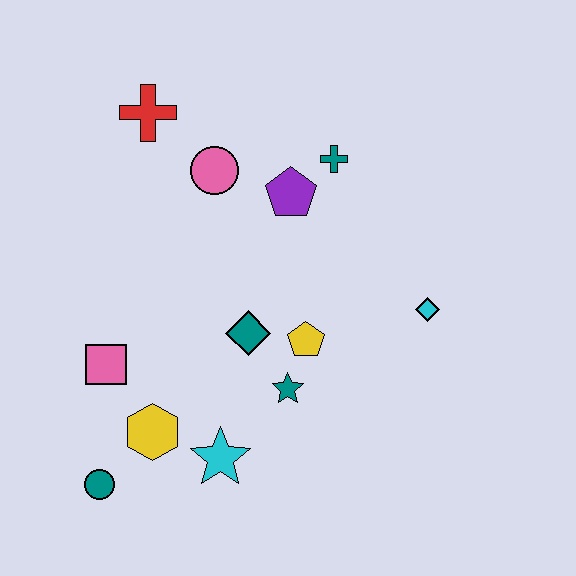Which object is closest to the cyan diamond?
The yellow pentagon is closest to the cyan diamond.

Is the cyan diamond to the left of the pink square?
No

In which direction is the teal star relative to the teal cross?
The teal star is below the teal cross.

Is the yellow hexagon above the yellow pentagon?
No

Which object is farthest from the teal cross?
The teal circle is farthest from the teal cross.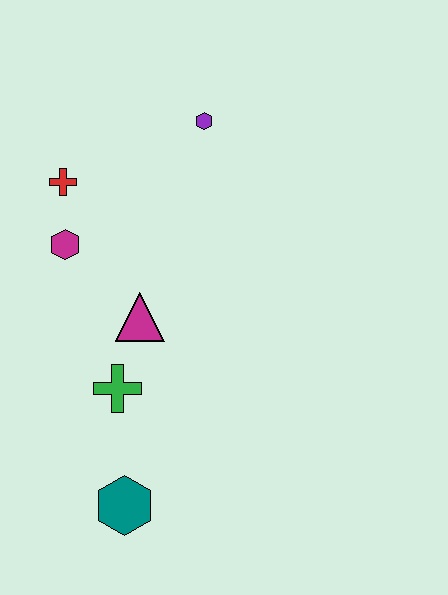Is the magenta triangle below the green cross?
No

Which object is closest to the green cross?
The magenta triangle is closest to the green cross.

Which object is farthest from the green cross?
The purple hexagon is farthest from the green cross.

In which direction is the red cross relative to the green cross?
The red cross is above the green cross.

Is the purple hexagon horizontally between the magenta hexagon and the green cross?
No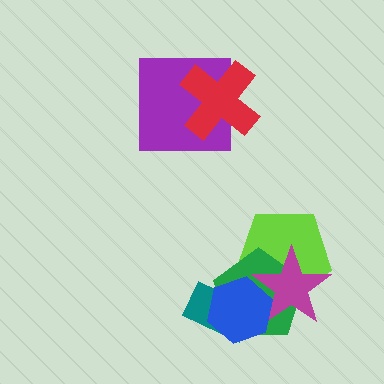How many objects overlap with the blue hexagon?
4 objects overlap with the blue hexagon.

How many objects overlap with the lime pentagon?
3 objects overlap with the lime pentagon.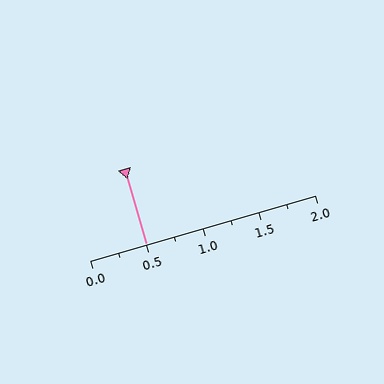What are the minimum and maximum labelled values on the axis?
The axis runs from 0.0 to 2.0.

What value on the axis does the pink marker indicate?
The marker indicates approximately 0.5.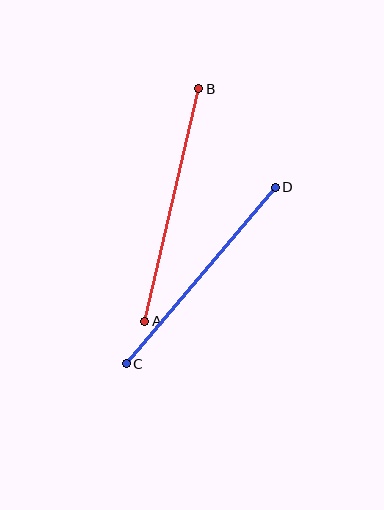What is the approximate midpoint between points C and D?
The midpoint is at approximately (201, 275) pixels.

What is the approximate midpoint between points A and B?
The midpoint is at approximately (172, 205) pixels.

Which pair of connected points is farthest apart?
Points A and B are farthest apart.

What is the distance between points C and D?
The distance is approximately 231 pixels.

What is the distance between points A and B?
The distance is approximately 239 pixels.